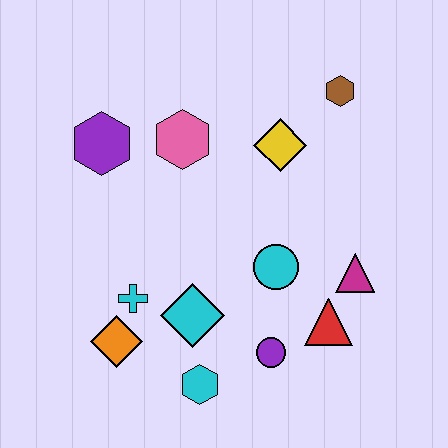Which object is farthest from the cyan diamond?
The brown hexagon is farthest from the cyan diamond.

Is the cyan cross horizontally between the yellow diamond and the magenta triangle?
No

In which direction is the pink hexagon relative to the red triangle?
The pink hexagon is above the red triangle.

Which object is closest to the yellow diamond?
The brown hexagon is closest to the yellow diamond.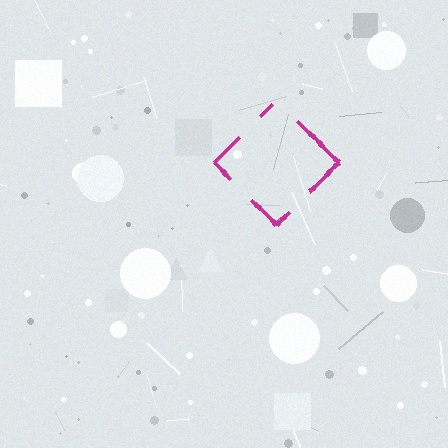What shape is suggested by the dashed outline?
The dashed outline suggests a diamond.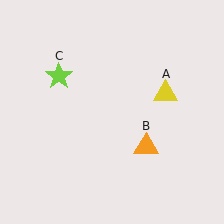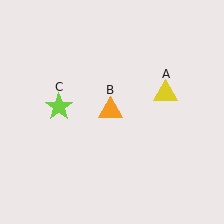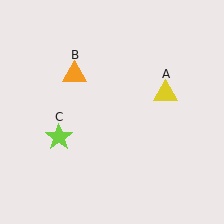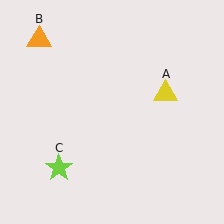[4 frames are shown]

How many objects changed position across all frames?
2 objects changed position: orange triangle (object B), lime star (object C).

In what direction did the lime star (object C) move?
The lime star (object C) moved down.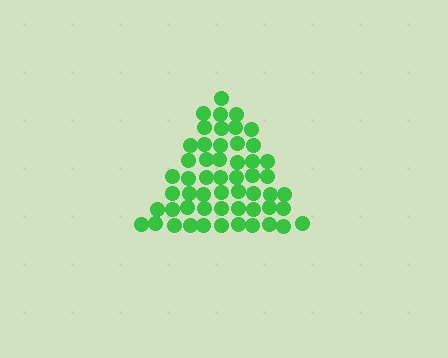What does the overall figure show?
The overall figure shows a triangle.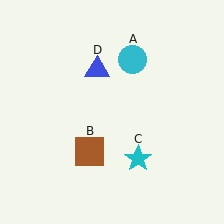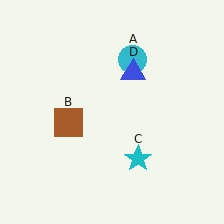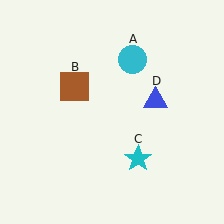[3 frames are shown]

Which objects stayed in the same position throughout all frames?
Cyan circle (object A) and cyan star (object C) remained stationary.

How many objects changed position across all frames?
2 objects changed position: brown square (object B), blue triangle (object D).